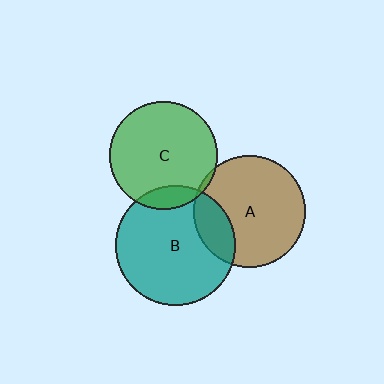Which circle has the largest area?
Circle B (teal).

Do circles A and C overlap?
Yes.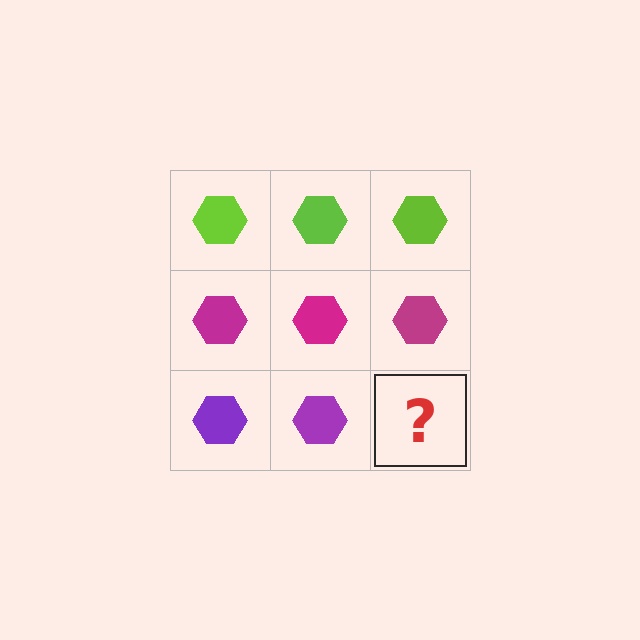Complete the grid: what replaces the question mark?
The question mark should be replaced with a purple hexagon.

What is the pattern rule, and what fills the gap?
The rule is that each row has a consistent color. The gap should be filled with a purple hexagon.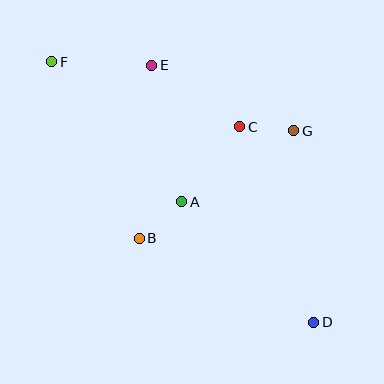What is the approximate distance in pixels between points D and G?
The distance between D and G is approximately 193 pixels.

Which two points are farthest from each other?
Points D and F are farthest from each other.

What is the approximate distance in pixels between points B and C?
The distance between B and C is approximately 150 pixels.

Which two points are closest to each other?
Points C and G are closest to each other.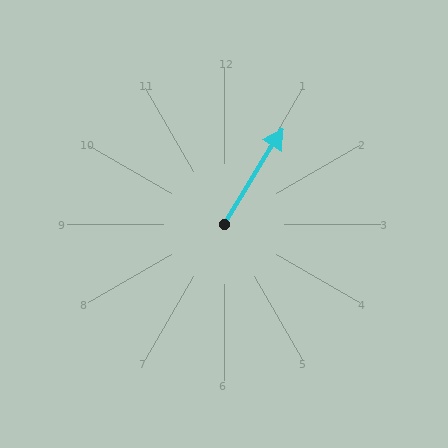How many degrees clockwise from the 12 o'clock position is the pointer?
Approximately 31 degrees.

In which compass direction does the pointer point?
Northeast.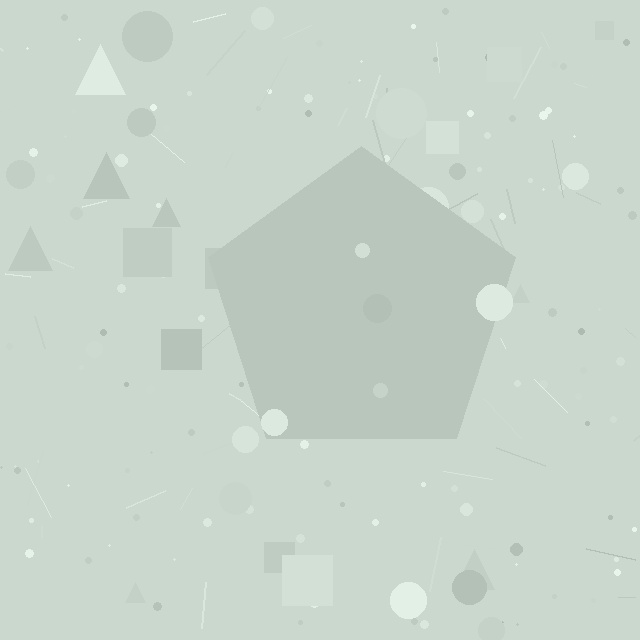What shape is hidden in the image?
A pentagon is hidden in the image.